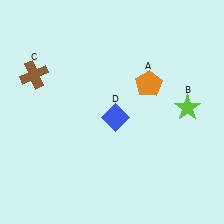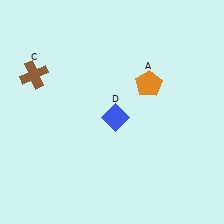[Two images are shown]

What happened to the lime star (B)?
The lime star (B) was removed in Image 2. It was in the top-right area of Image 1.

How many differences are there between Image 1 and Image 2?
There is 1 difference between the two images.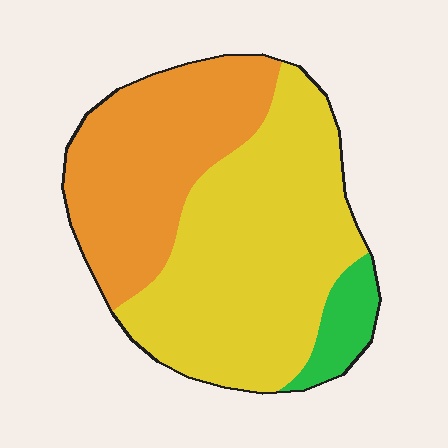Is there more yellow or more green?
Yellow.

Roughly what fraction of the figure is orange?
Orange takes up about three eighths (3/8) of the figure.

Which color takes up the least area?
Green, at roughly 10%.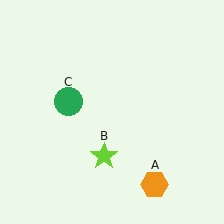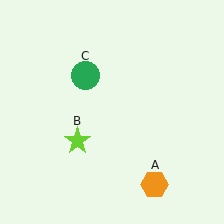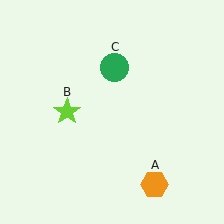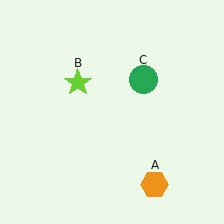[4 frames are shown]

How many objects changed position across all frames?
2 objects changed position: lime star (object B), green circle (object C).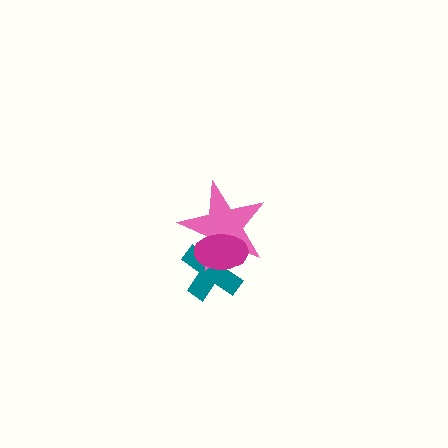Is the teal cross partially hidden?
Yes, it is partially covered by another shape.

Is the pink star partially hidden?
Yes, it is partially covered by another shape.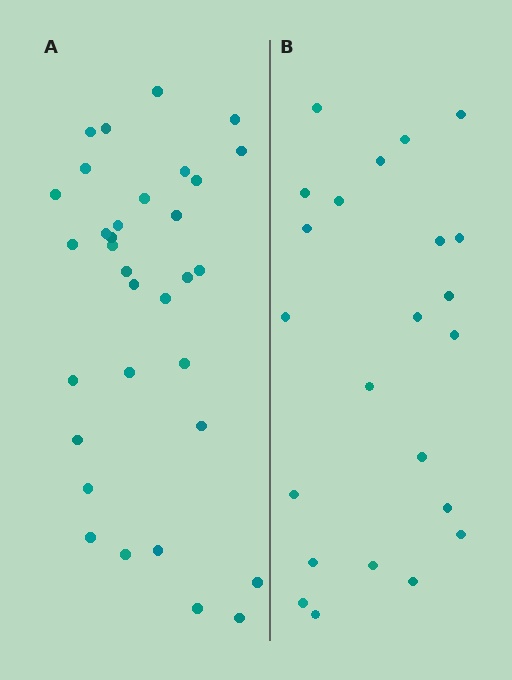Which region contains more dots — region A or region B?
Region A (the left region) has more dots.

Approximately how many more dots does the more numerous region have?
Region A has roughly 10 or so more dots than region B.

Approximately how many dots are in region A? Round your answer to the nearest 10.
About 30 dots. (The exact count is 33, which rounds to 30.)